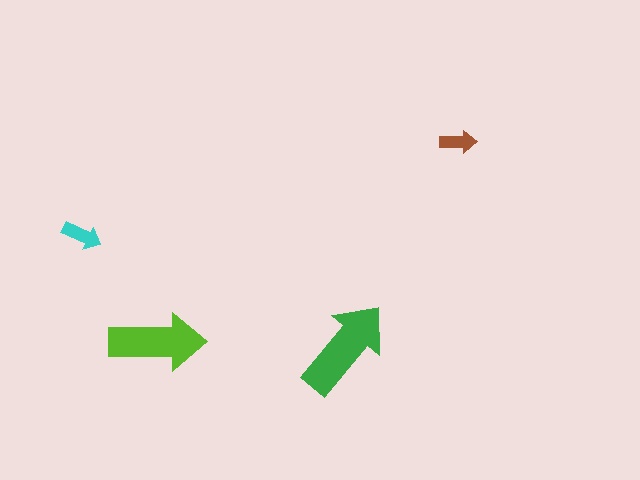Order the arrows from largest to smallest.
the green one, the lime one, the cyan one, the brown one.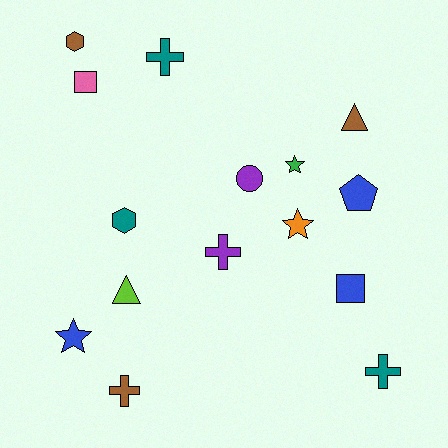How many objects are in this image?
There are 15 objects.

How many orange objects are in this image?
There is 1 orange object.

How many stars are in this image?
There are 3 stars.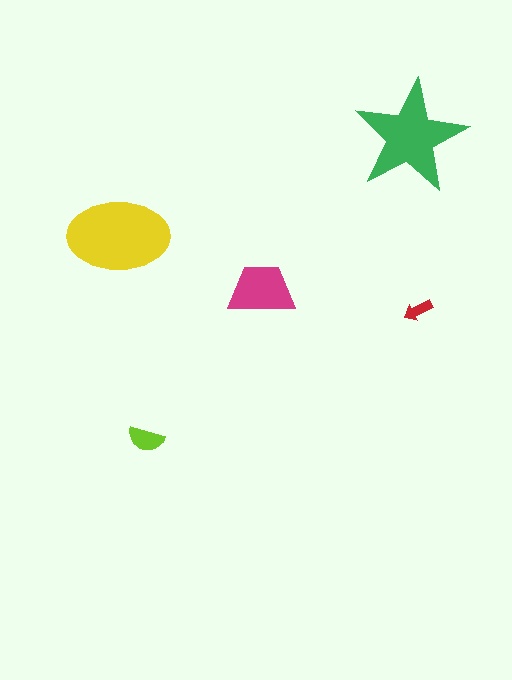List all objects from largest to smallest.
The yellow ellipse, the green star, the magenta trapezoid, the lime semicircle, the red arrow.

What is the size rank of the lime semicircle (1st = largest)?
4th.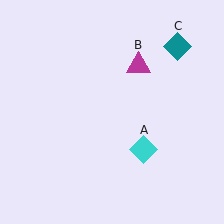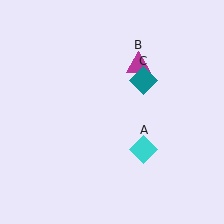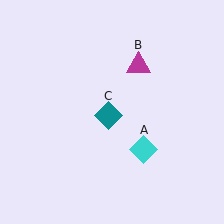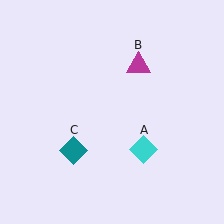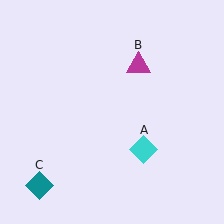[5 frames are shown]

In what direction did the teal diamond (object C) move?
The teal diamond (object C) moved down and to the left.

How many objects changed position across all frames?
1 object changed position: teal diamond (object C).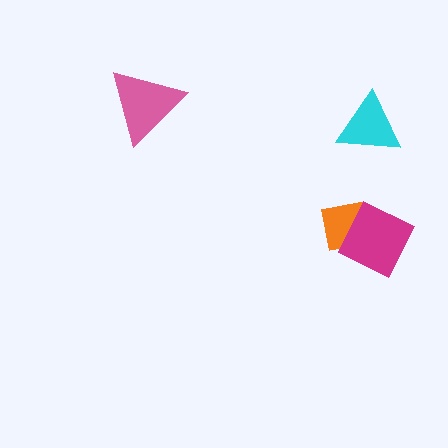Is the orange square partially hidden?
Yes, it is partially covered by another shape.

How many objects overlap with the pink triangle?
0 objects overlap with the pink triangle.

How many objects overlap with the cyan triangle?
0 objects overlap with the cyan triangle.